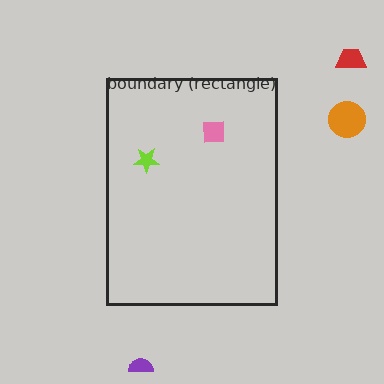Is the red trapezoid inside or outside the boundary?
Outside.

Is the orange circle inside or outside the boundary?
Outside.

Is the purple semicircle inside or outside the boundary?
Outside.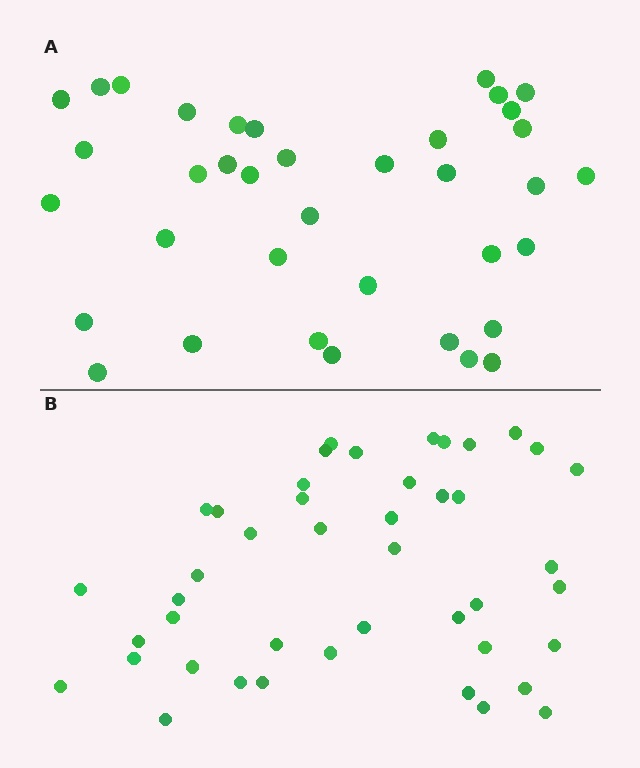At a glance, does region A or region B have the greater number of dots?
Region B (the bottom region) has more dots.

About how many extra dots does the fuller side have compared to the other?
Region B has roughly 8 or so more dots than region A.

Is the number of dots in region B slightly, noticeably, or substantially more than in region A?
Region B has only slightly more — the two regions are fairly close. The ratio is roughly 1.2 to 1.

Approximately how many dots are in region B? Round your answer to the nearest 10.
About 40 dots. (The exact count is 44, which rounds to 40.)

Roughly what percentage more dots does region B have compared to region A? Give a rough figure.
About 20% more.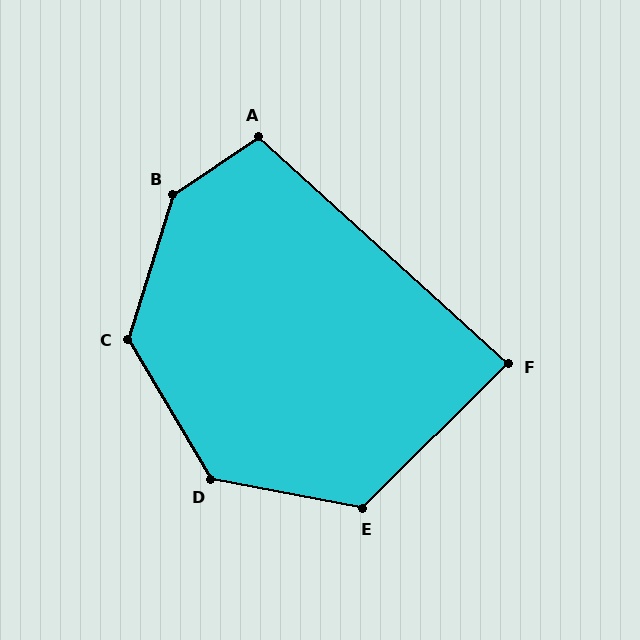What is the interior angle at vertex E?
Approximately 124 degrees (obtuse).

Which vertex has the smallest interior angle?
F, at approximately 87 degrees.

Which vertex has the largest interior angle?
B, at approximately 141 degrees.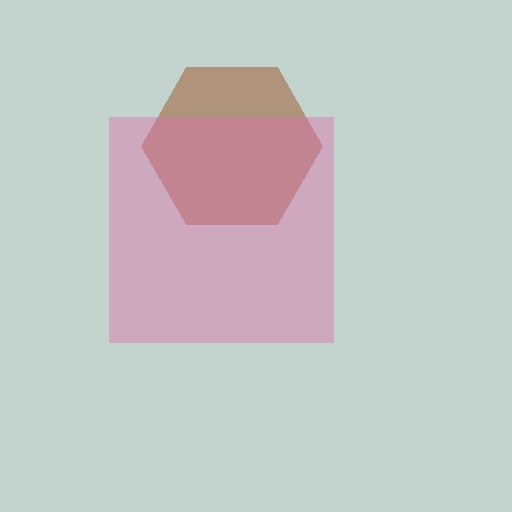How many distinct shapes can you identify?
There are 2 distinct shapes: a brown hexagon, a pink square.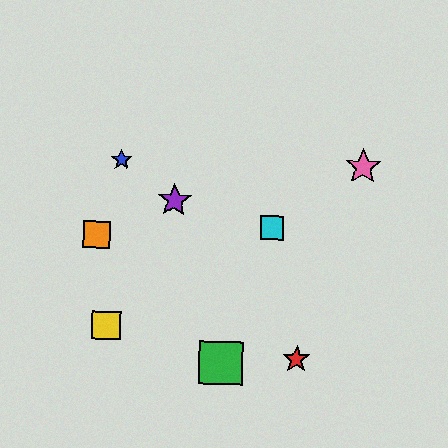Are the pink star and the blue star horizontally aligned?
Yes, both are at y≈167.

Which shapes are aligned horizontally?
The blue star, the pink star are aligned horizontally.